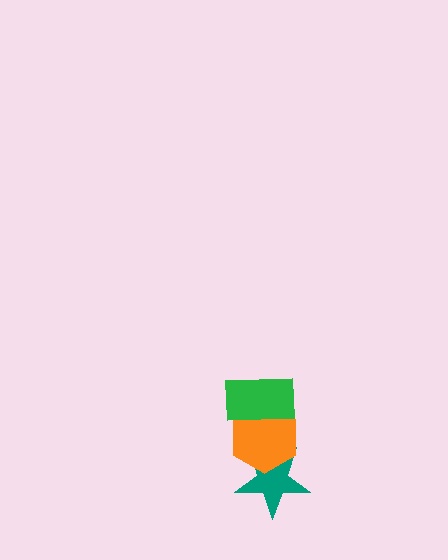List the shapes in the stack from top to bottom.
From top to bottom: the green rectangle, the orange hexagon, the teal star.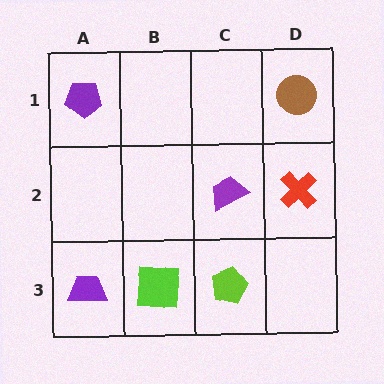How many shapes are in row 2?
2 shapes.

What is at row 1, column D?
A brown circle.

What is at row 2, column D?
A red cross.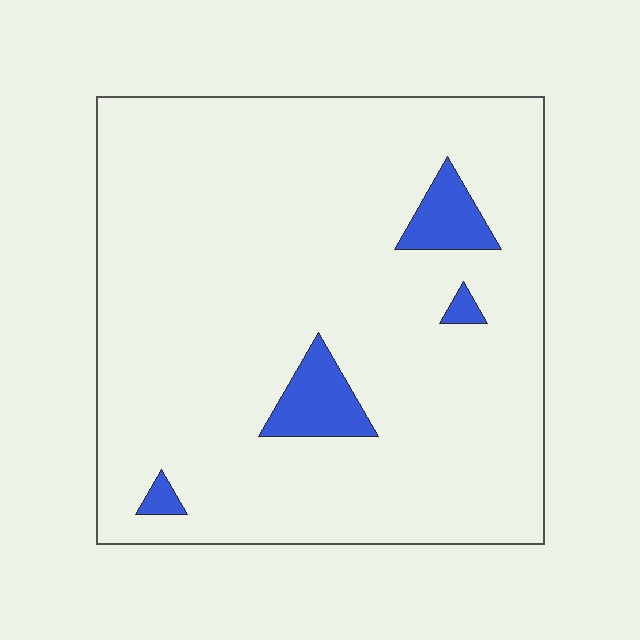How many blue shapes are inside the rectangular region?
4.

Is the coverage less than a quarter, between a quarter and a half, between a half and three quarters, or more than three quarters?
Less than a quarter.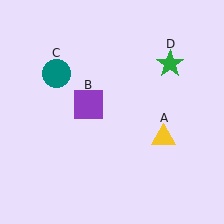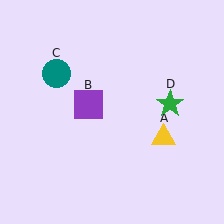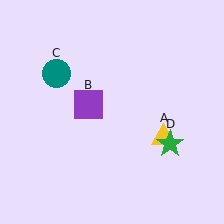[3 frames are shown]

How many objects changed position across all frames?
1 object changed position: green star (object D).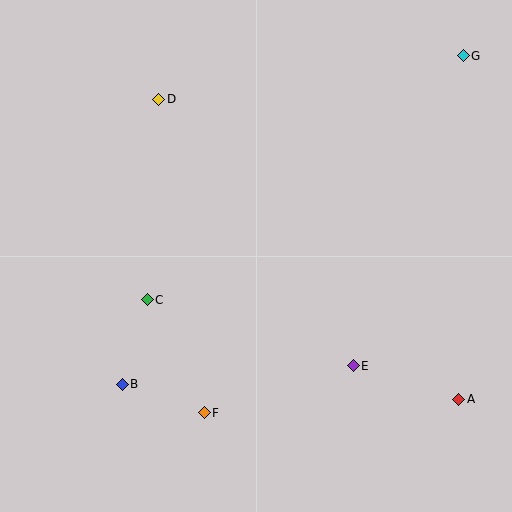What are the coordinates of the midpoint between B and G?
The midpoint between B and G is at (293, 220).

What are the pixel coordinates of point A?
Point A is at (459, 399).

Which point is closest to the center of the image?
Point C at (147, 300) is closest to the center.